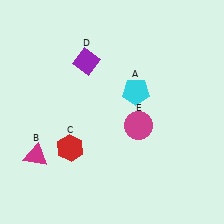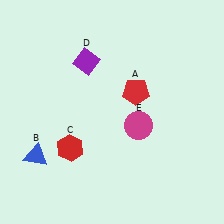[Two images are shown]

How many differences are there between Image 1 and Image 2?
There are 2 differences between the two images.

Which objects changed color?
A changed from cyan to red. B changed from magenta to blue.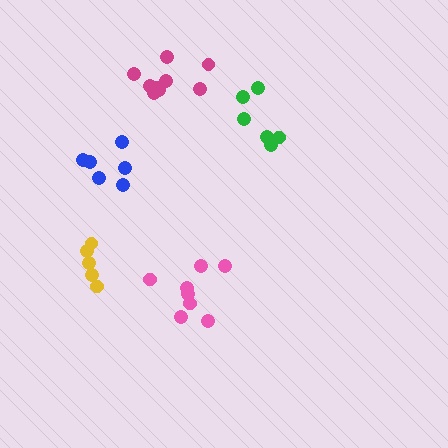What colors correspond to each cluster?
The clusters are colored: magenta, yellow, green, blue, pink.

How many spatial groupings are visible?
There are 5 spatial groupings.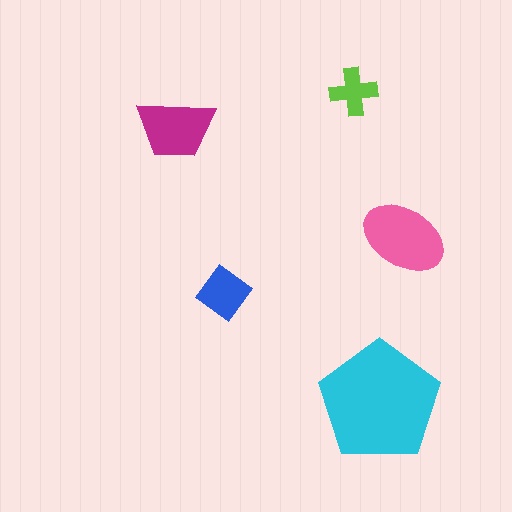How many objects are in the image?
There are 5 objects in the image.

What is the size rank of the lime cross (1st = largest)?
5th.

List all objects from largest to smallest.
The cyan pentagon, the pink ellipse, the magenta trapezoid, the blue diamond, the lime cross.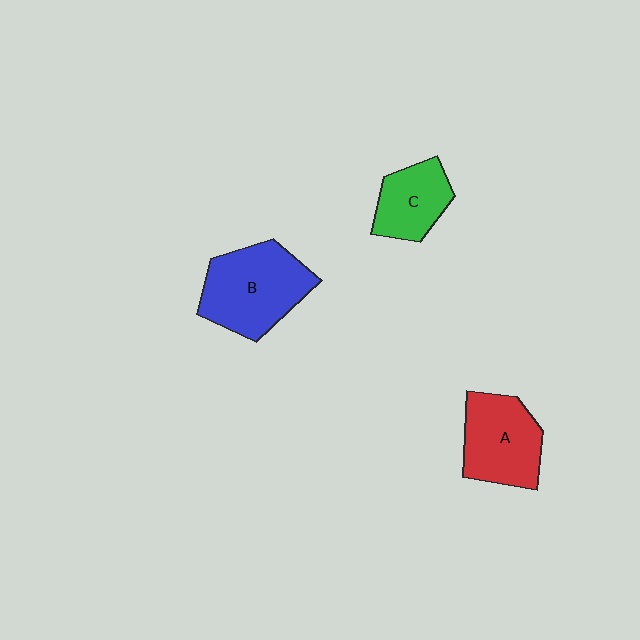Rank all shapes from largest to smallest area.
From largest to smallest: B (blue), A (red), C (green).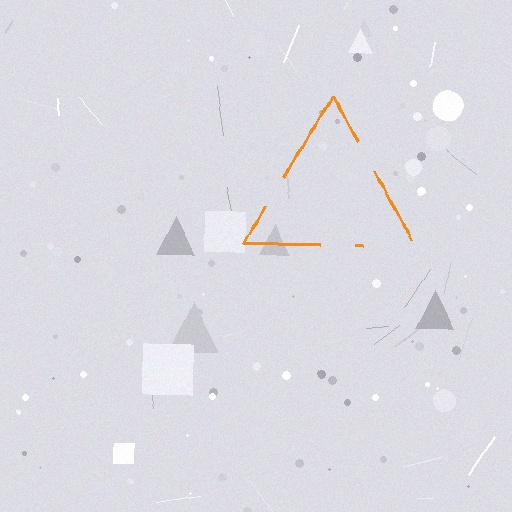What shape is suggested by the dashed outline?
The dashed outline suggests a triangle.